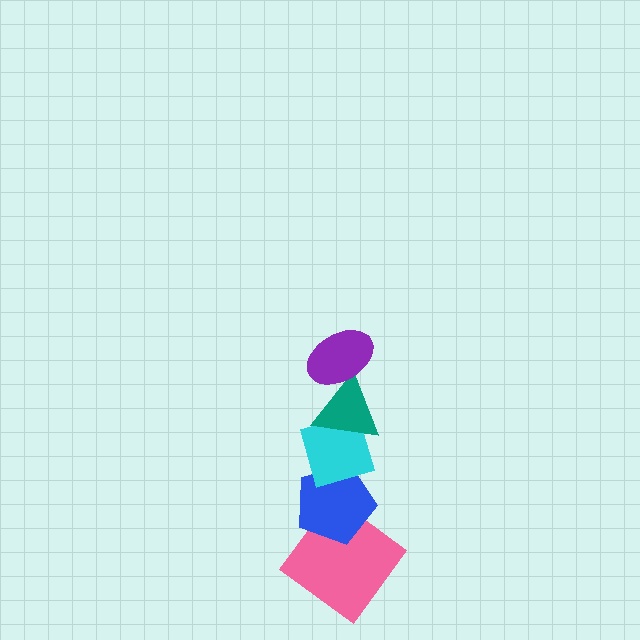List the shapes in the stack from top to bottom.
From top to bottom: the purple ellipse, the teal triangle, the cyan diamond, the blue pentagon, the pink diamond.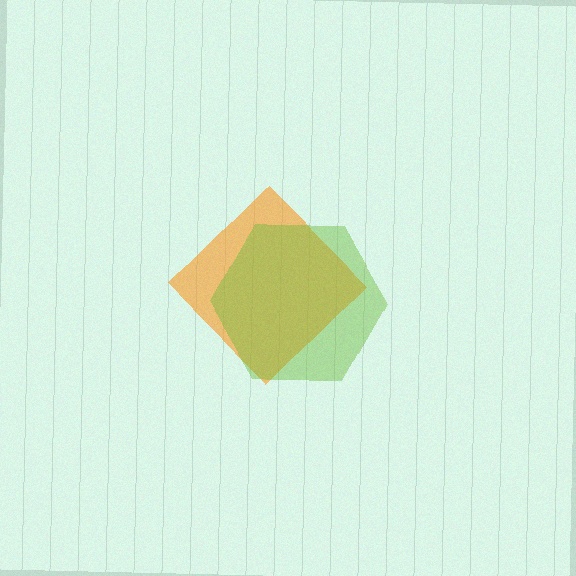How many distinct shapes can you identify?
There are 2 distinct shapes: an orange diamond, a lime hexagon.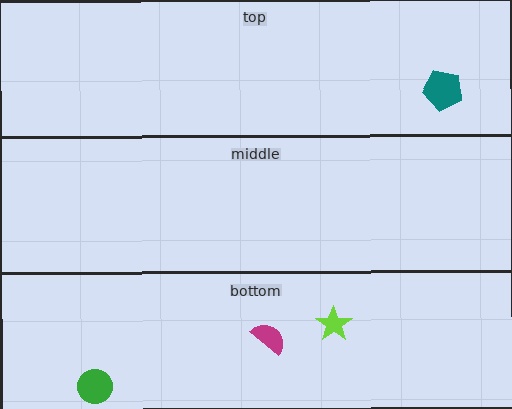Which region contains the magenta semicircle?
The bottom region.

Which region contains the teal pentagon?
The top region.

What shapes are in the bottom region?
The lime star, the green circle, the magenta semicircle.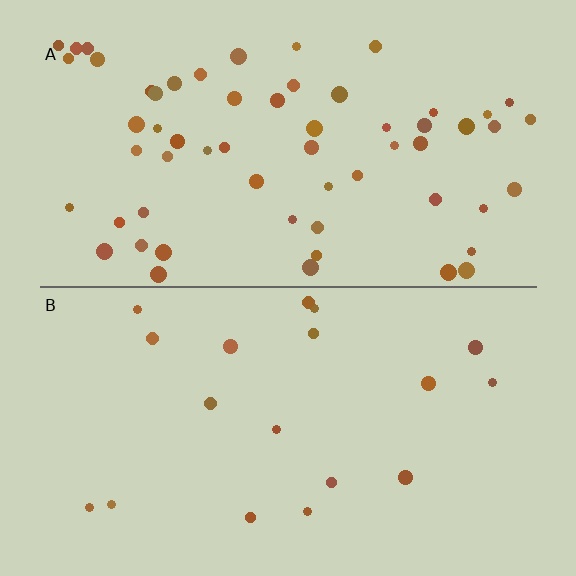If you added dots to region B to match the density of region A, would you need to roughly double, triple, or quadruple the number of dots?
Approximately triple.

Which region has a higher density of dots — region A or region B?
A (the top).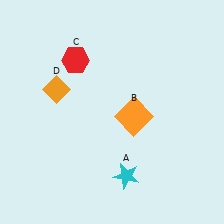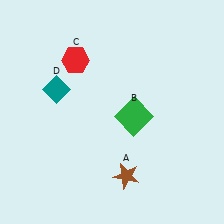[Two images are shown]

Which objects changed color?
A changed from cyan to brown. B changed from orange to green. D changed from orange to teal.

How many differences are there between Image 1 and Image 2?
There are 3 differences between the two images.